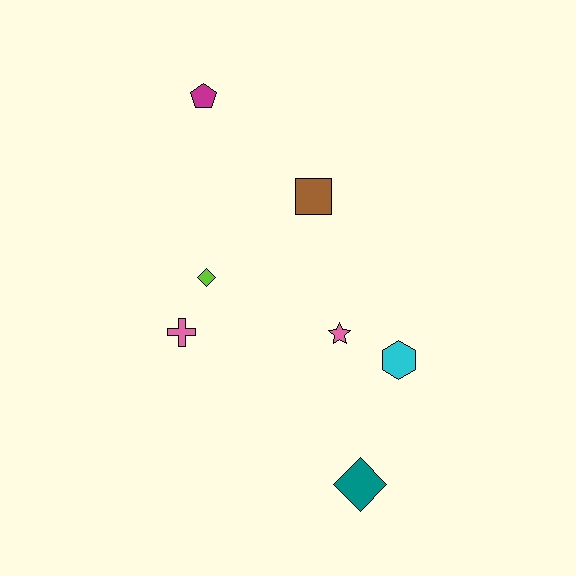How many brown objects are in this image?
There is 1 brown object.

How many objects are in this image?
There are 7 objects.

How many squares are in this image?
There is 1 square.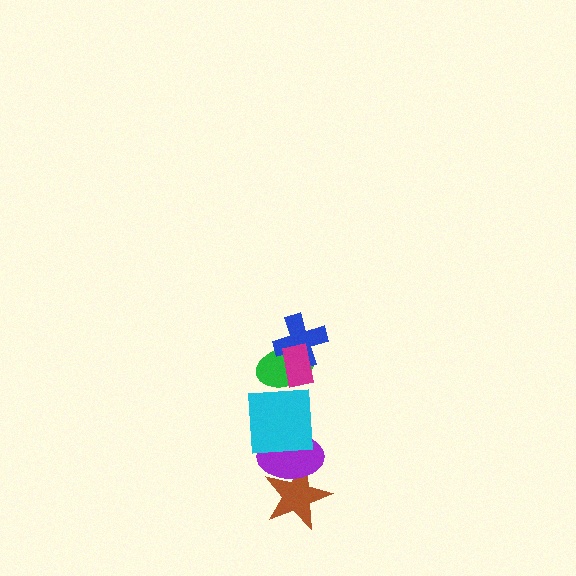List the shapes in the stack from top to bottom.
From top to bottom: the magenta rectangle, the blue cross, the green ellipse, the cyan square, the purple ellipse, the brown star.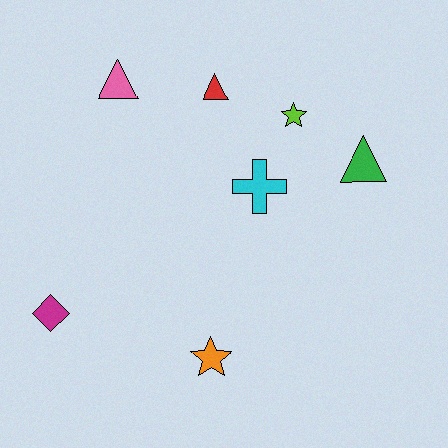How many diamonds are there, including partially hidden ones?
There is 1 diamond.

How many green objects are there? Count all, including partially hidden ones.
There is 1 green object.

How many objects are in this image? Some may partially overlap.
There are 7 objects.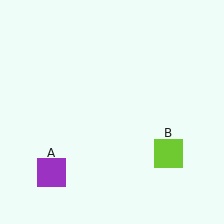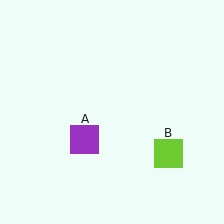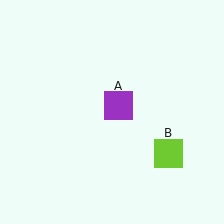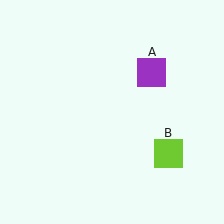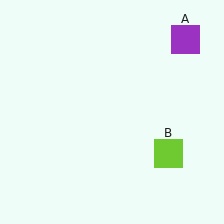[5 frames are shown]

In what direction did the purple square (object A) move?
The purple square (object A) moved up and to the right.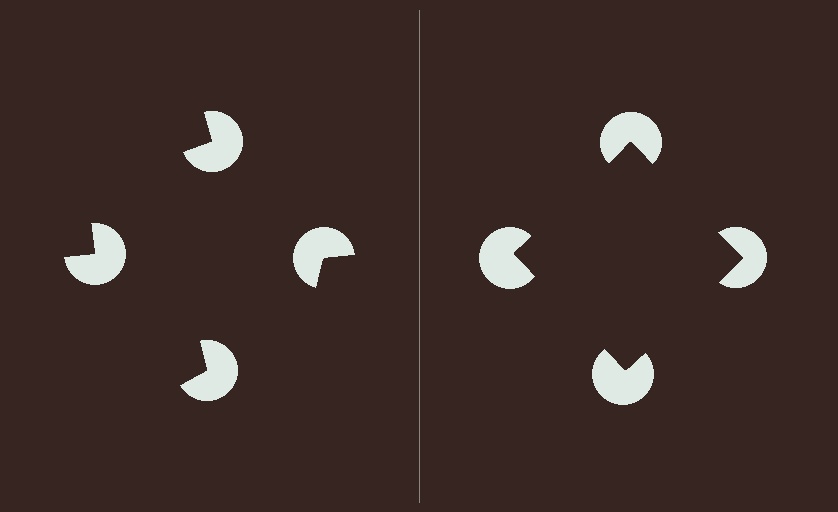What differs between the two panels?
The pac-man discs are positioned identically on both sides; only the wedge orientations differ. On the right they align to a square; on the left they are misaligned.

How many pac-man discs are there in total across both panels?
8 — 4 on each side.